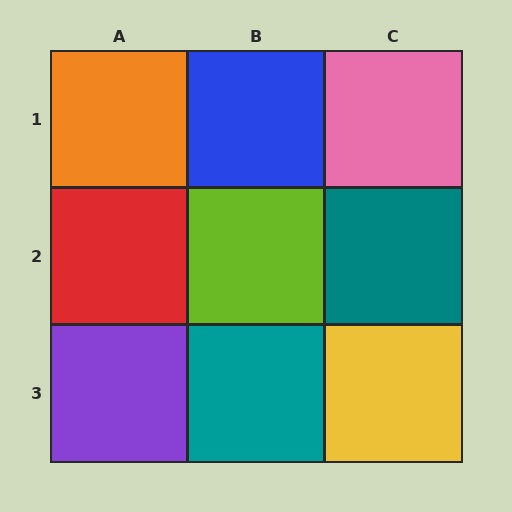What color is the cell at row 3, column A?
Purple.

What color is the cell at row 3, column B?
Teal.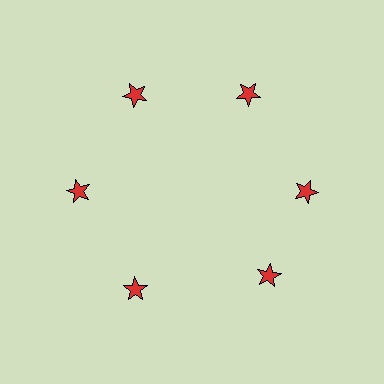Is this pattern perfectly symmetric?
No. The 6 red stars are arranged in a ring, but one element near the 5 o'clock position is rotated out of alignment along the ring, breaking the 6-fold rotational symmetry.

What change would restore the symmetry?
The symmetry would be restored by rotating it back into even spacing with its neighbors so that all 6 stars sit at equal angles and equal distance from the center.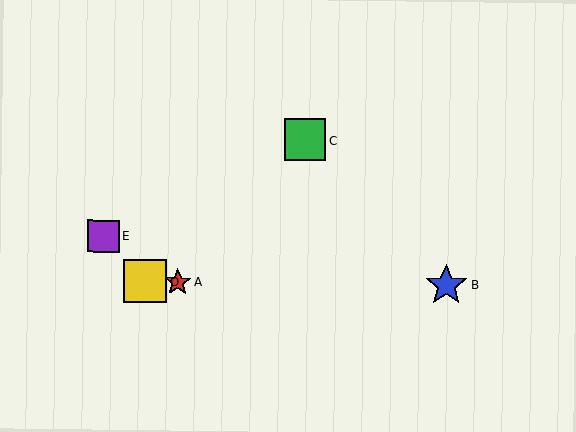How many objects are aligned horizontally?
3 objects (A, B, D) are aligned horizontally.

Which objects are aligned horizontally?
Objects A, B, D are aligned horizontally.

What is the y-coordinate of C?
Object C is at y≈140.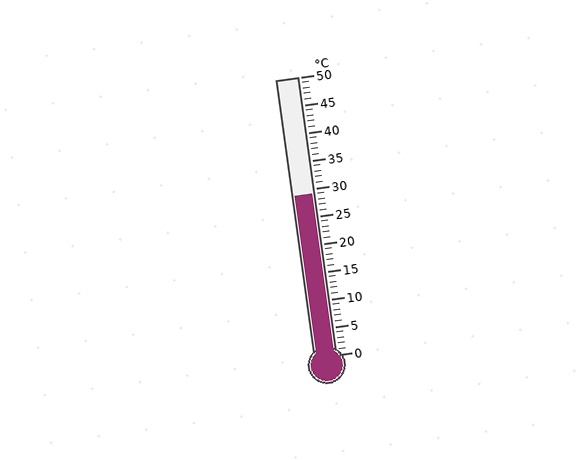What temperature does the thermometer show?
The thermometer shows approximately 29°C.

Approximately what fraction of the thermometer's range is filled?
The thermometer is filled to approximately 60% of its range.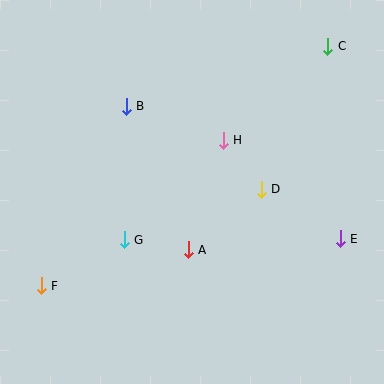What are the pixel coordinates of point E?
Point E is at (340, 239).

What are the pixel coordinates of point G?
Point G is at (124, 240).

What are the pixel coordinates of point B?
Point B is at (126, 106).